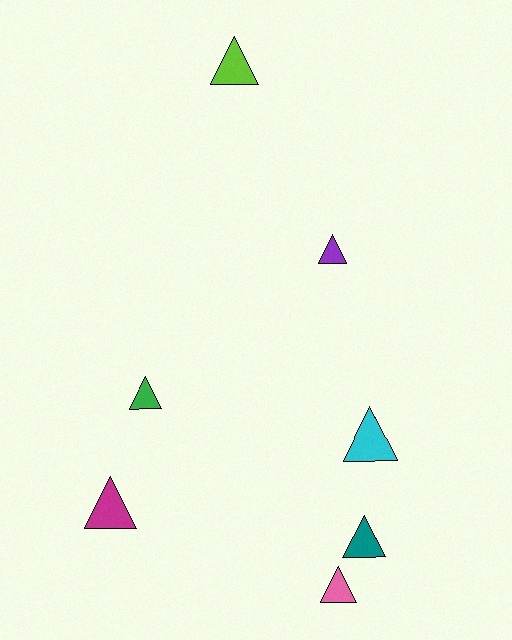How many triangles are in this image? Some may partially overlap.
There are 7 triangles.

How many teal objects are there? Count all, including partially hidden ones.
There is 1 teal object.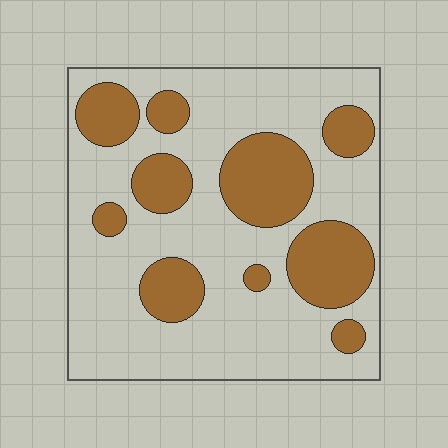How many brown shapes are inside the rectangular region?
10.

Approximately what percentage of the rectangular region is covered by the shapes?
Approximately 30%.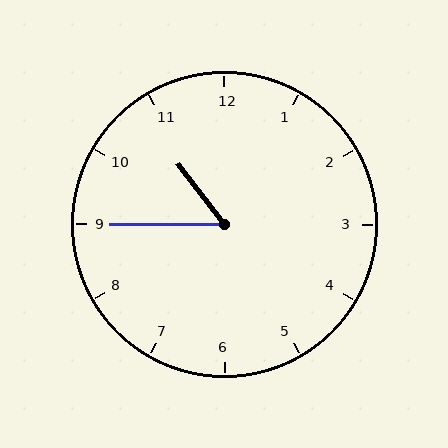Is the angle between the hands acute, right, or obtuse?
It is acute.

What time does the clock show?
10:45.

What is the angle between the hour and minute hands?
Approximately 52 degrees.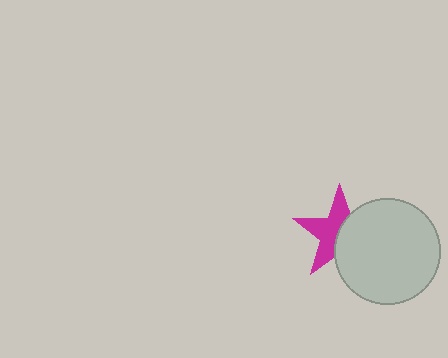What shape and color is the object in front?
The object in front is a light gray circle.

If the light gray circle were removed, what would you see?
You would see the complete magenta star.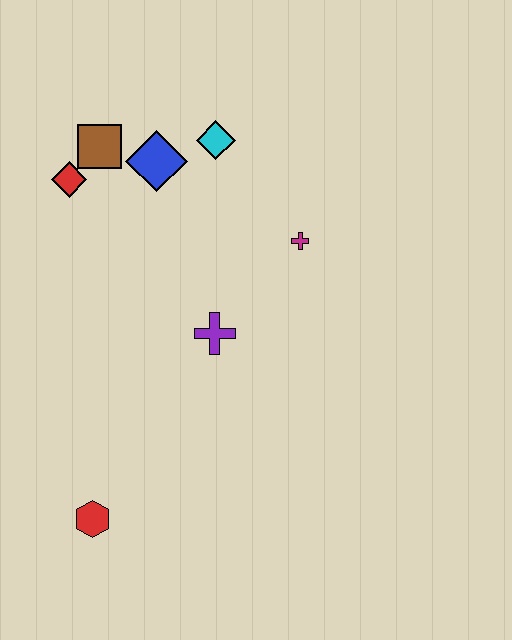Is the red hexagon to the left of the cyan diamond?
Yes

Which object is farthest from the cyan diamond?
The red hexagon is farthest from the cyan diamond.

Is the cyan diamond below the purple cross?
No